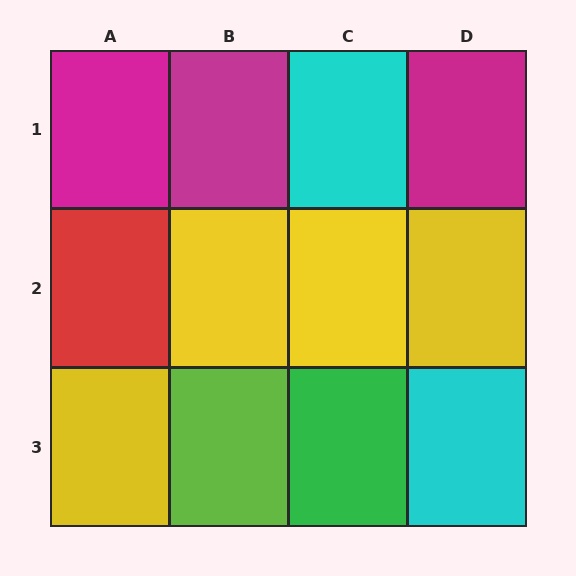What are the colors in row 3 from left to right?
Yellow, lime, green, cyan.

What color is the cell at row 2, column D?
Yellow.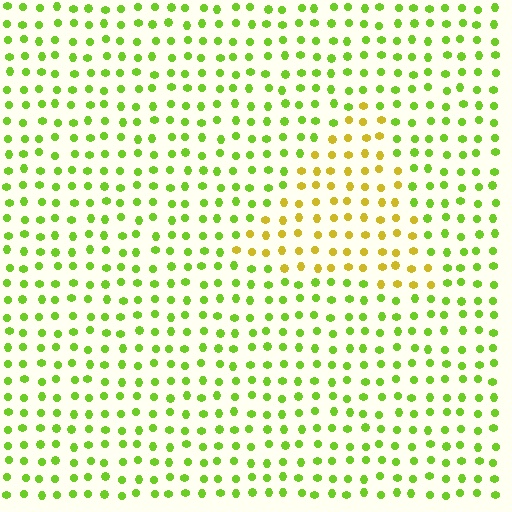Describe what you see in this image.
The image is filled with small lime elements in a uniform arrangement. A triangle-shaped region is visible where the elements are tinted to a slightly different hue, forming a subtle color boundary.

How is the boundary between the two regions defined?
The boundary is defined purely by a slight shift in hue (about 43 degrees). Spacing, size, and orientation are identical on both sides.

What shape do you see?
I see a triangle.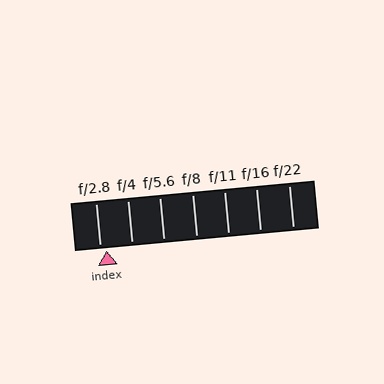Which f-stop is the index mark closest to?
The index mark is closest to f/2.8.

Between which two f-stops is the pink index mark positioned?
The index mark is between f/2.8 and f/4.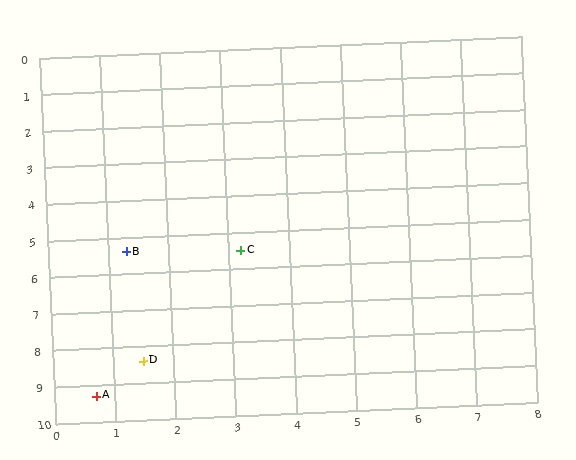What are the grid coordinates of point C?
Point C is at approximately (3.2, 5.5).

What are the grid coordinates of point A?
Point A is at approximately (0.7, 9.3).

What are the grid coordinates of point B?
Point B is at approximately (1.3, 5.4).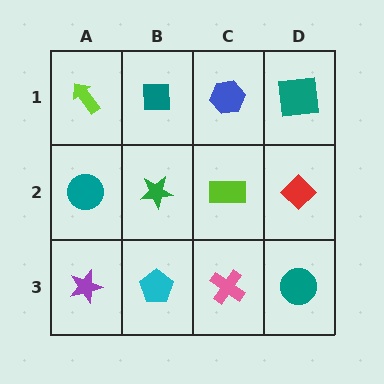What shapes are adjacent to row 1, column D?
A red diamond (row 2, column D), a blue hexagon (row 1, column C).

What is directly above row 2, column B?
A teal square.